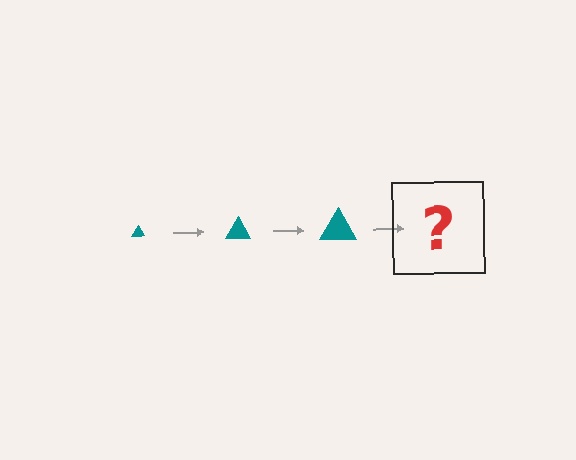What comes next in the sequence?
The next element should be a teal triangle, larger than the previous one.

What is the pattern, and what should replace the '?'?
The pattern is that the triangle gets progressively larger each step. The '?' should be a teal triangle, larger than the previous one.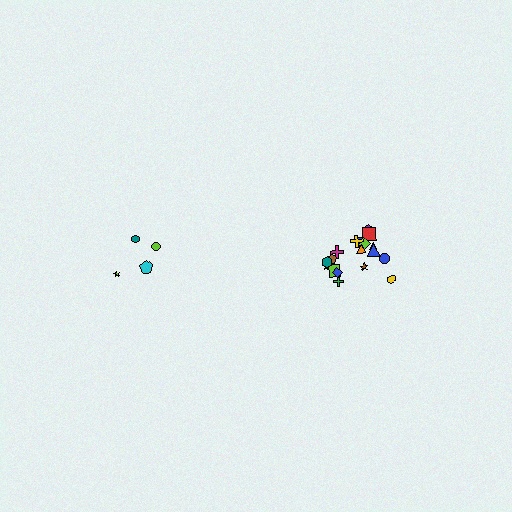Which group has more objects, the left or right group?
The right group.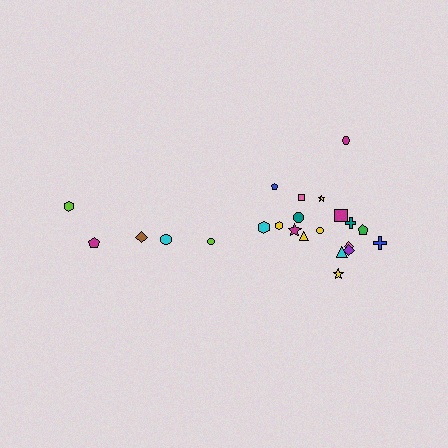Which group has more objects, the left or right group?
The right group.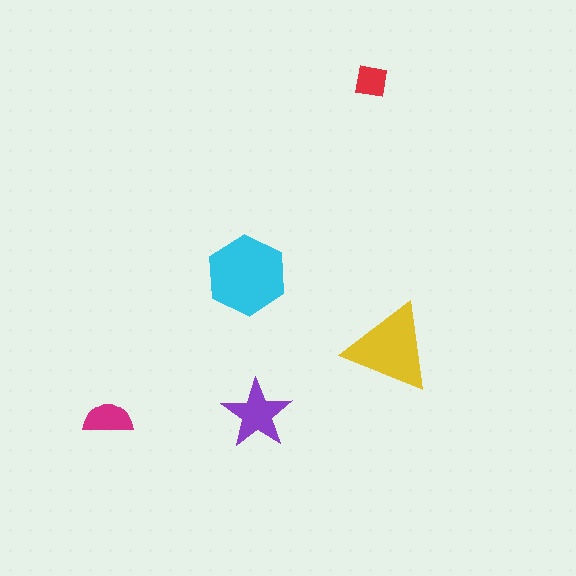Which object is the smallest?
The red square.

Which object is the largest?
The cyan hexagon.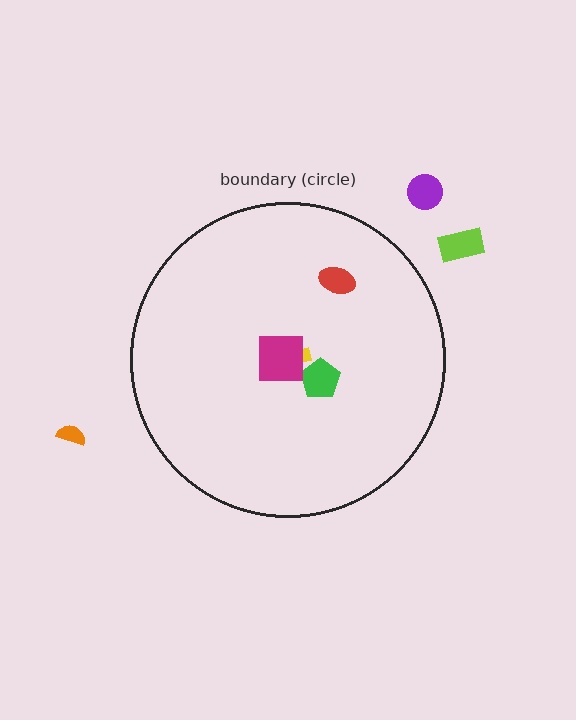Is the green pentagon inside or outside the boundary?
Inside.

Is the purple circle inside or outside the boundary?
Outside.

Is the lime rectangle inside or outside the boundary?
Outside.